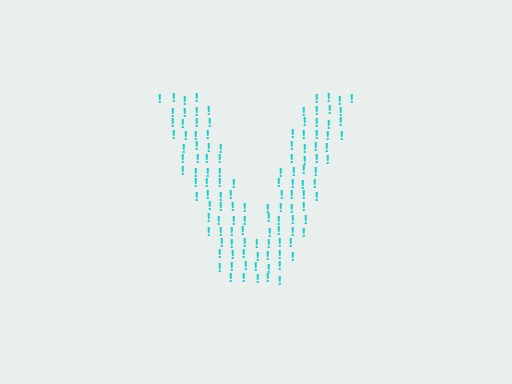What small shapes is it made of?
It is made of small exclamation marks.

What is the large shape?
The large shape is the letter V.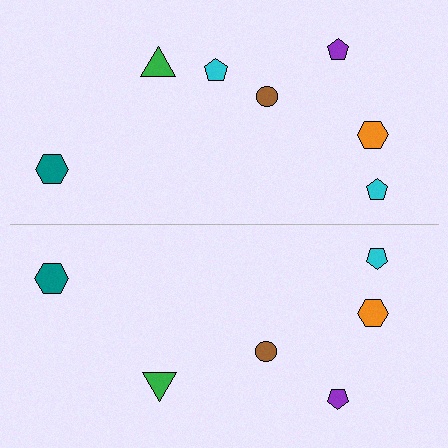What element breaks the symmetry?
A cyan pentagon is missing from the bottom side.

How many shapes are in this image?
There are 13 shapes in this image.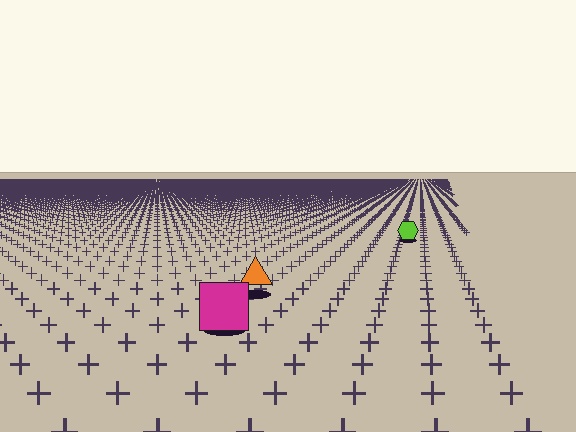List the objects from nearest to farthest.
From nearest to farthest: the magenta square, the orange triangle, the lime hexagon.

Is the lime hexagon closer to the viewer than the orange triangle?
No. The orange triangle is closer — you can tell from the texture gradient: the ground texture is coarser near it.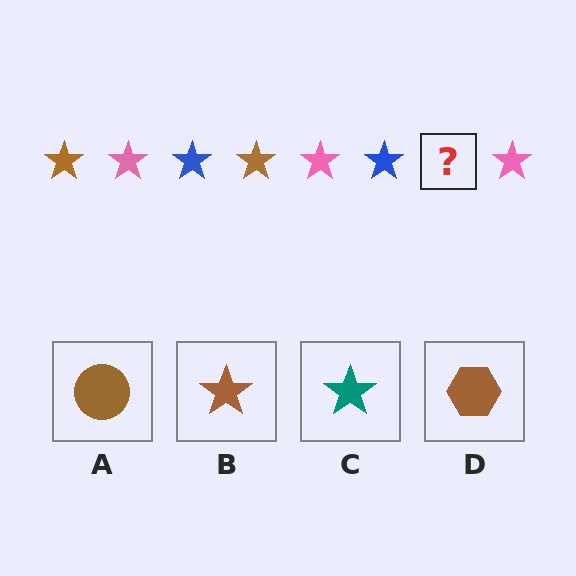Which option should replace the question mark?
Option B.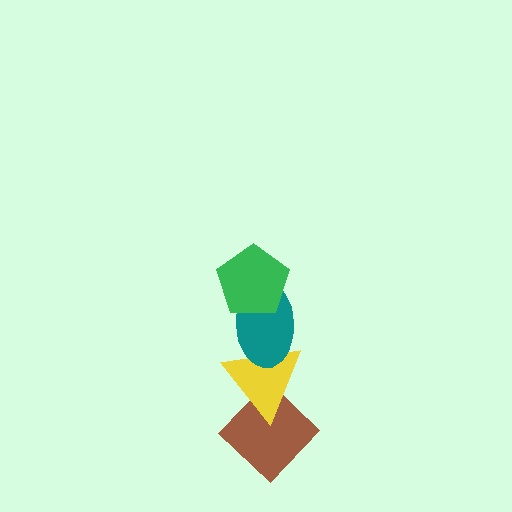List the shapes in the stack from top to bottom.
From top to bottom: the green pentagon, the teal ellipse, the yellow triangle, the brown diamond.